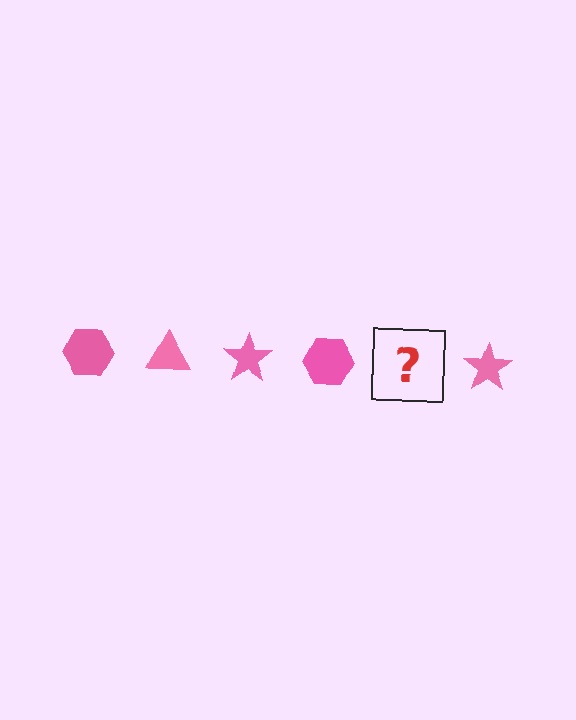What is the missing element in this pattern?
The missing element is a pink triangle.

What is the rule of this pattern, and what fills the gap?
The rule is that the pattern cycles through hexagon, triangle, star shapes in pink. The gap should be filled with a pink triangle.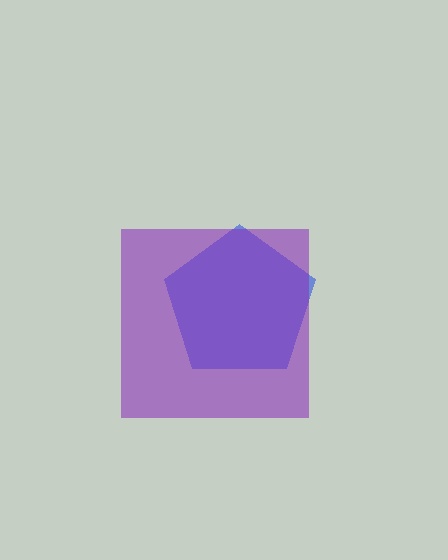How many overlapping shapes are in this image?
There are 2 overlapping shapes in the image.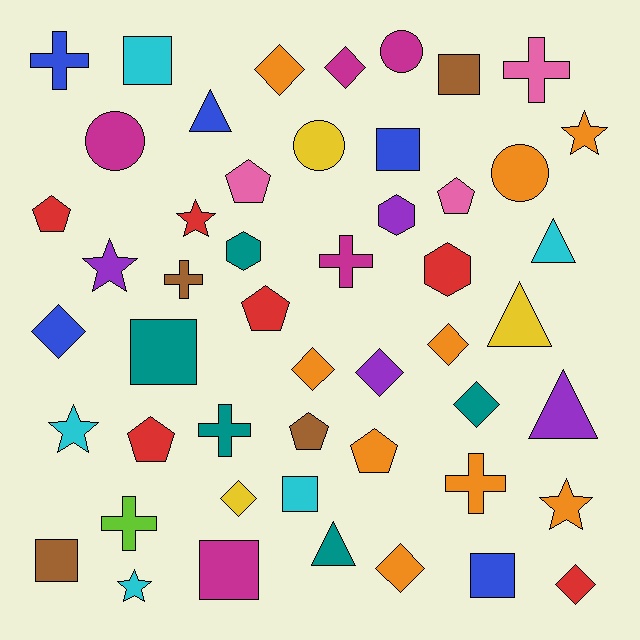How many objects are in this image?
There are 50 objects.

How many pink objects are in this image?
There are 3 pink objects.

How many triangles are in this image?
There are 5 triangles.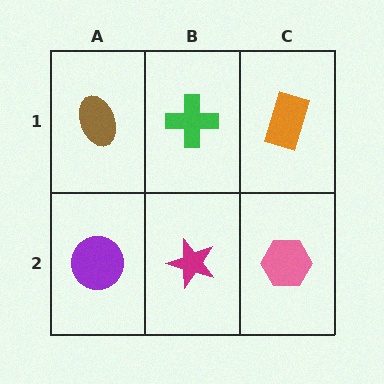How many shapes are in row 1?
3 shapes.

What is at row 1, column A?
A brown ellipse.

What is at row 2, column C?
A pink hexagon.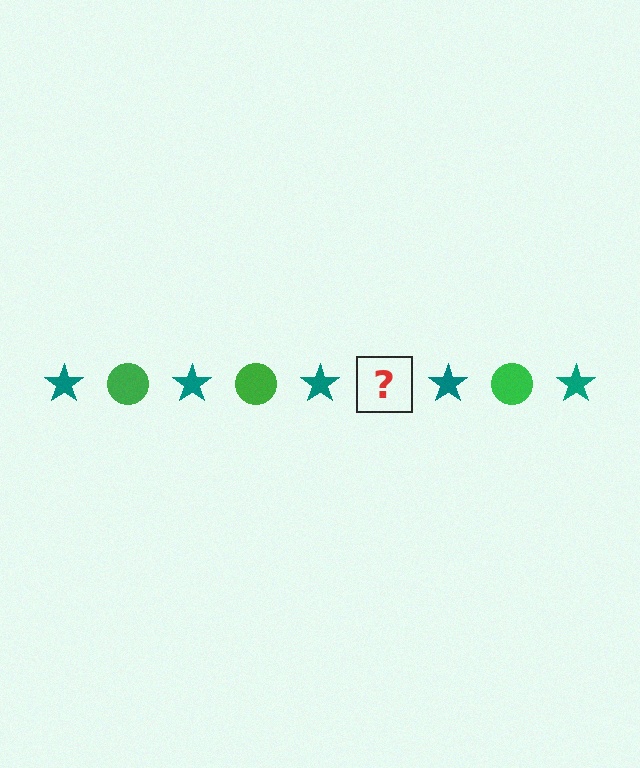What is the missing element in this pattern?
The missing element is a green circle.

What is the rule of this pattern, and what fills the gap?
The rule is that the pattern alternates between teal star and green circle. The gap should be filled with a green circle.